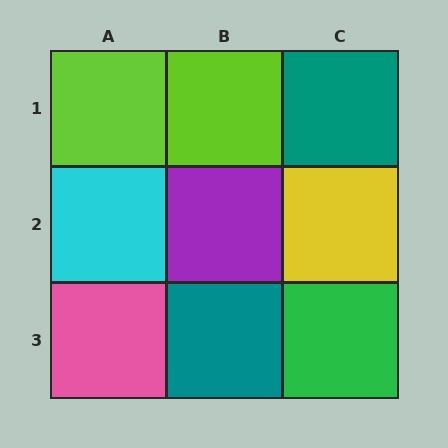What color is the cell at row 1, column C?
Teal.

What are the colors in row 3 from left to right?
Pink, teal, green.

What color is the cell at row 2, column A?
Cyan.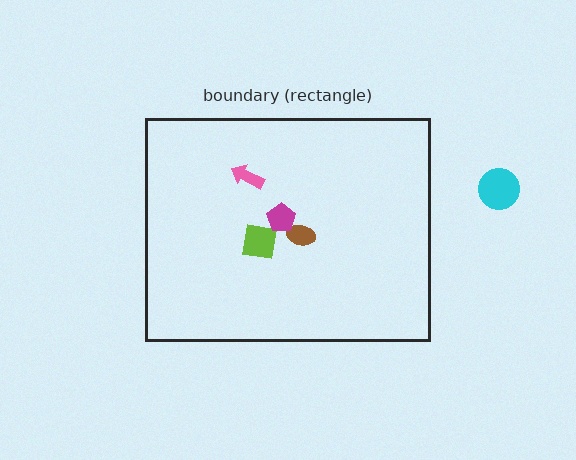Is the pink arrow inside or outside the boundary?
Inside.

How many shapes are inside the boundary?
4 inside, 1 outside.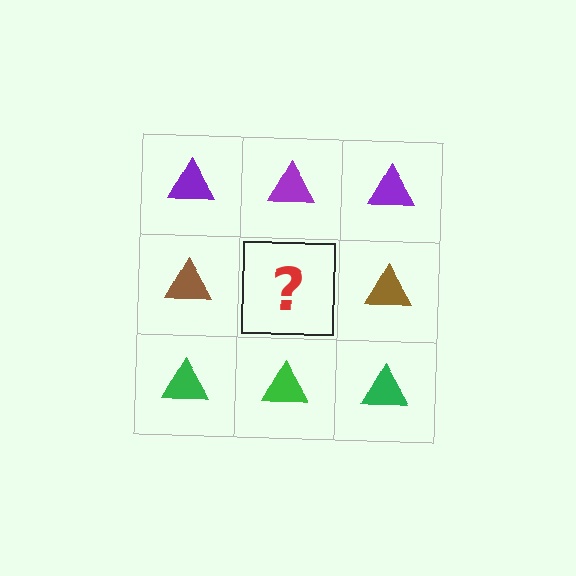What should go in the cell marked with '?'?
The missing cell should contain a brown triangle.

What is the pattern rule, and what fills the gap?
The rule is that each row has a consistent color. The gap should be filled with a brown triangle.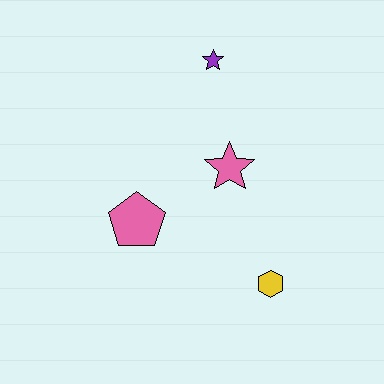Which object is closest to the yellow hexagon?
The pink star is closest to the yellow hexagon.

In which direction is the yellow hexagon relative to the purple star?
The yellow hexagon is below the purple star.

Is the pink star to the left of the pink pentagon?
No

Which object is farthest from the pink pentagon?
The purple star is farthest from the pink pentagon.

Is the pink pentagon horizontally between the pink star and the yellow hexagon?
No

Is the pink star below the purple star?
Yes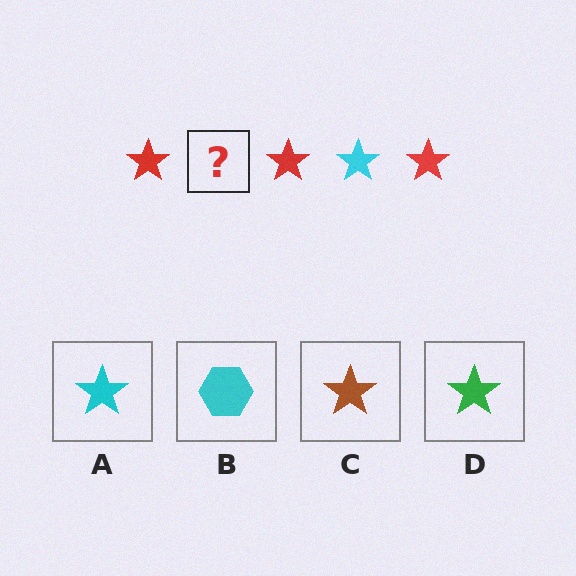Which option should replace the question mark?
Option A.